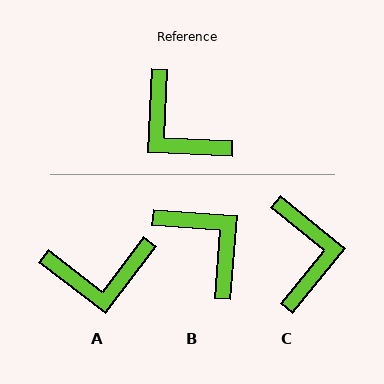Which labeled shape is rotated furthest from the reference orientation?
B, about 179 degrees away.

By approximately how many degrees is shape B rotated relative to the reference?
Approximately 179 degrees counter-clockwise.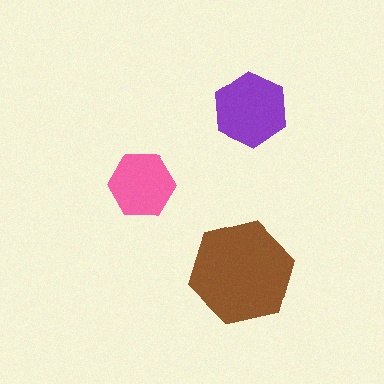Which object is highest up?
The purple hexagon is topmost.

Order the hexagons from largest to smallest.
the brown one, the purple one, the pink one.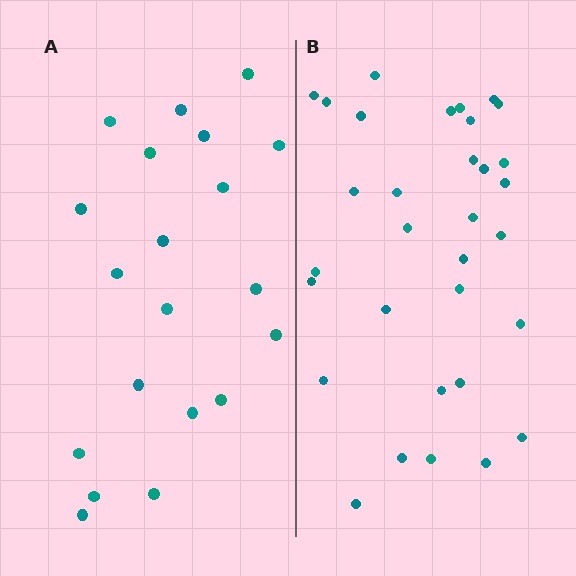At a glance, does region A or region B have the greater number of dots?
Region B (the right region) has more dots.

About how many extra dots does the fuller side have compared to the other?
Region B has roughly 12 or so more dots than region A.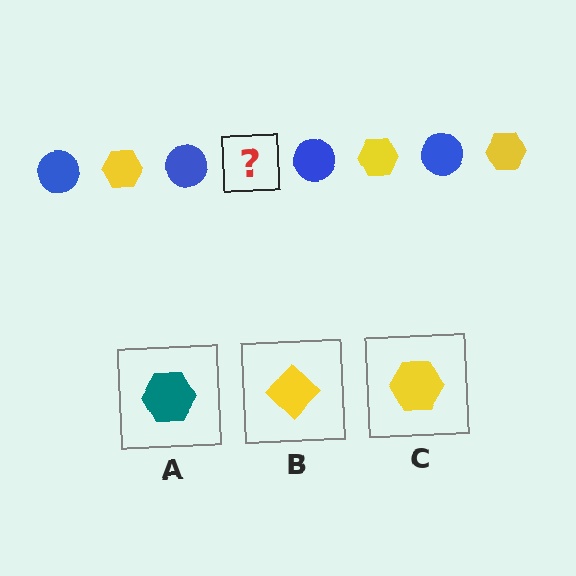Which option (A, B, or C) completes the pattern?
C.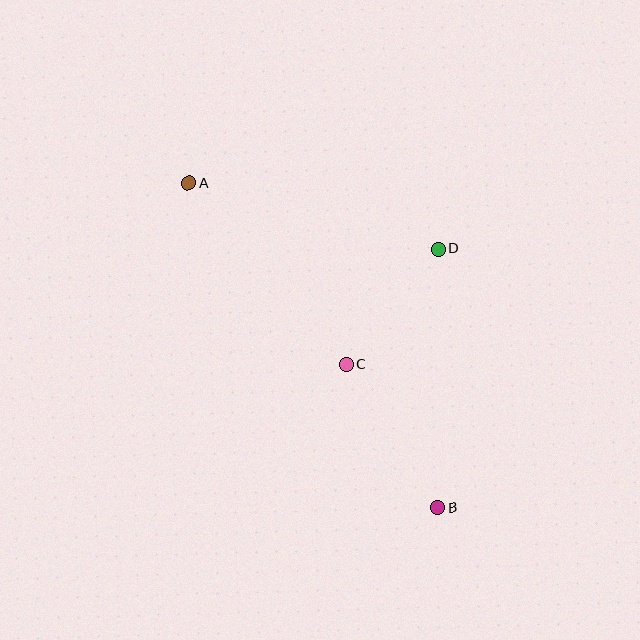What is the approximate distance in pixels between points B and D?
The distance between B and D is approximately 259 pixels.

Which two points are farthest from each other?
Points A and B are farthest from each other.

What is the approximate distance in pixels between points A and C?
The distance between A and C is approximately 240 pixels.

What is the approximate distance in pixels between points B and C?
The distance between B and C is approximately 170 pixels.